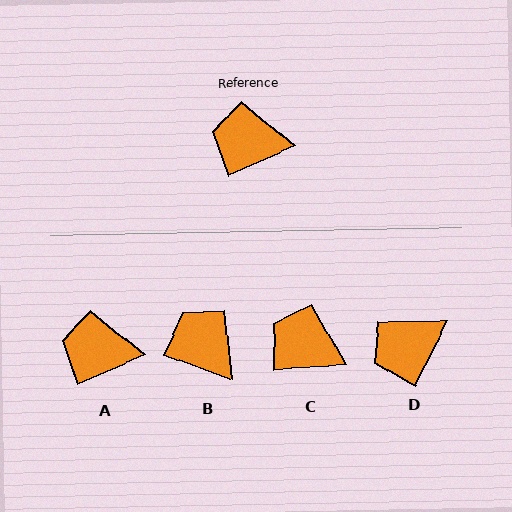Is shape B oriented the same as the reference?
No, it is off by about 44 degrees.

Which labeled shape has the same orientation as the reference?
A.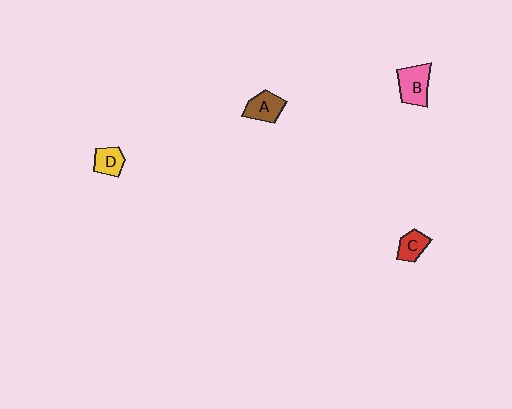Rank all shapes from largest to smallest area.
From largest to smallest: B (pink), A (brown), D (yellow), C (red).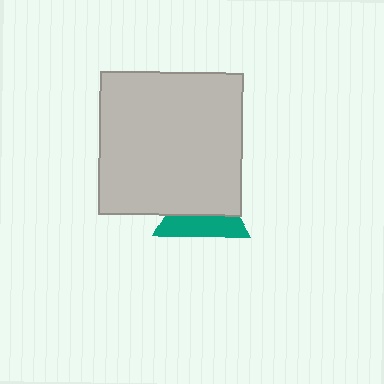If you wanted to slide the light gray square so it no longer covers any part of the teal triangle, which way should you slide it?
Slide it up — that is the most direct way to separate the two shapes.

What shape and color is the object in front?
The object in front is a light gray square.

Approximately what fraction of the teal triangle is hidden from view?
Roughly 56% of the teal triangle is hidden behind the light gray square.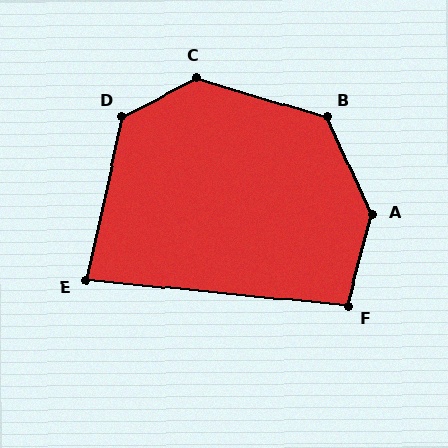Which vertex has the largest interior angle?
A, at approximately 140 degrees.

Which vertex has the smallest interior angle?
E, at approximately 84 degrees.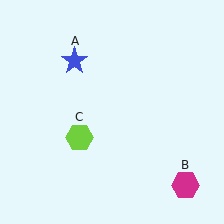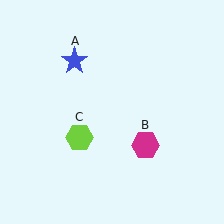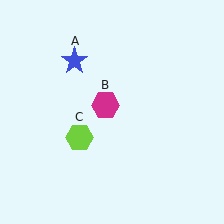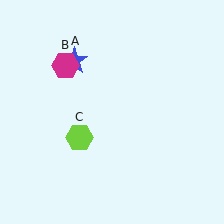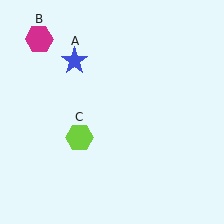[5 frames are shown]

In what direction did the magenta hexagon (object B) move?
The magenta hexagon (object B) moved up and to the left.